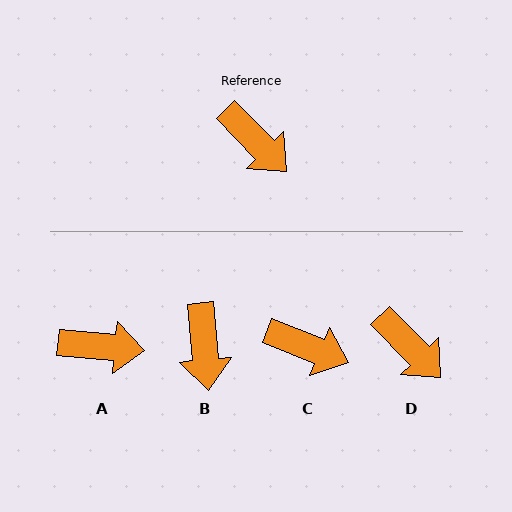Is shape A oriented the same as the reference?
No, it is off by about 40 degrees.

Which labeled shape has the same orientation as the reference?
D.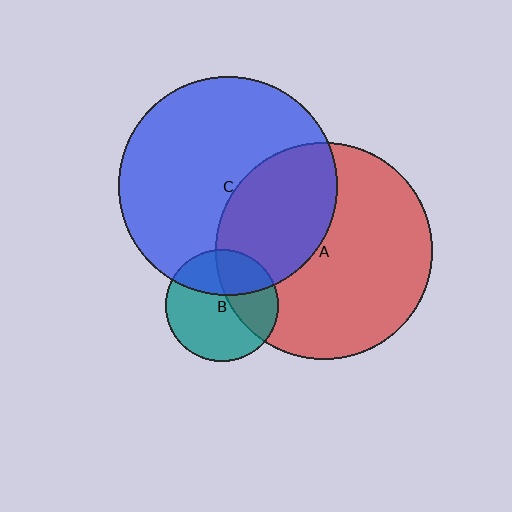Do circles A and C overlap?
Yes.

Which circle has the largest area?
Circle C (blue).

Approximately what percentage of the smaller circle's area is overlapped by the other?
Approximately 35%.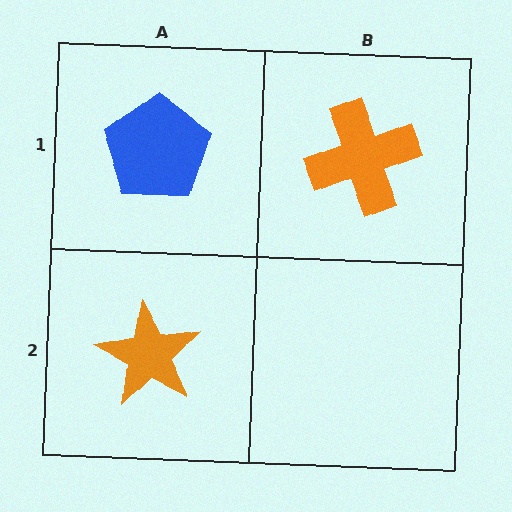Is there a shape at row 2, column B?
No, that cell is empty.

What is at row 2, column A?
An orange star.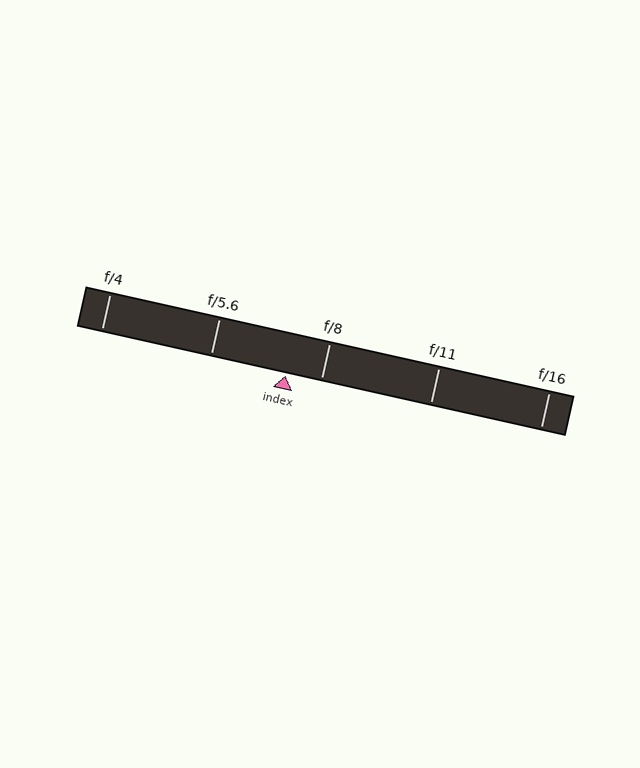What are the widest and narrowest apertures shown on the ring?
The widest aperture shown is f/4 and the narrowest is f/16.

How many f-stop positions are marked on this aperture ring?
There are 5 f-stop positions marked.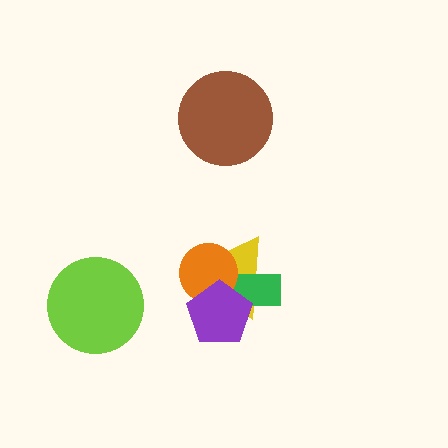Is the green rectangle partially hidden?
Yes, it is partially covered by another shape.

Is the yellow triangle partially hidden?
Yes, it is partially covered by another shape.